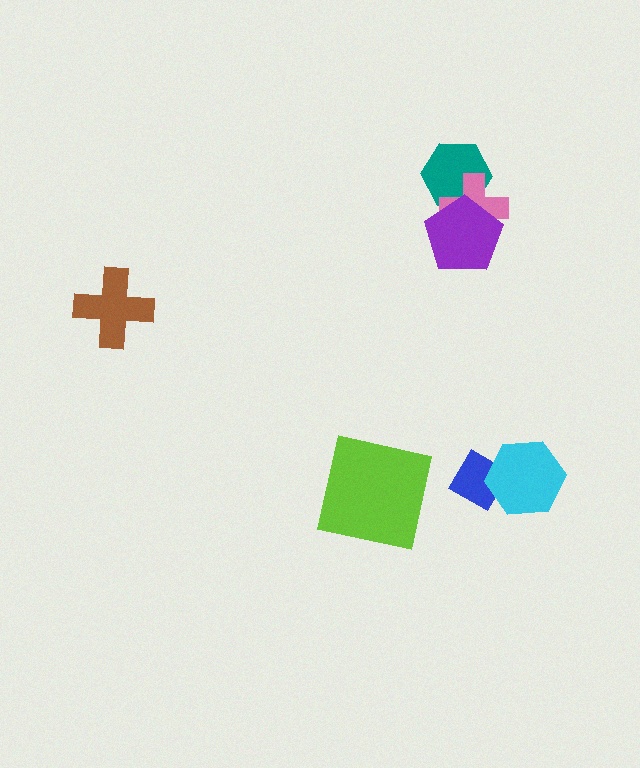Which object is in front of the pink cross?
The purple pentagon is in front of the pink cross.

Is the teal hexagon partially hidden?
Yes, it is partially covered by another shape.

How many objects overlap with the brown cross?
0 objects overlap with the brown cross.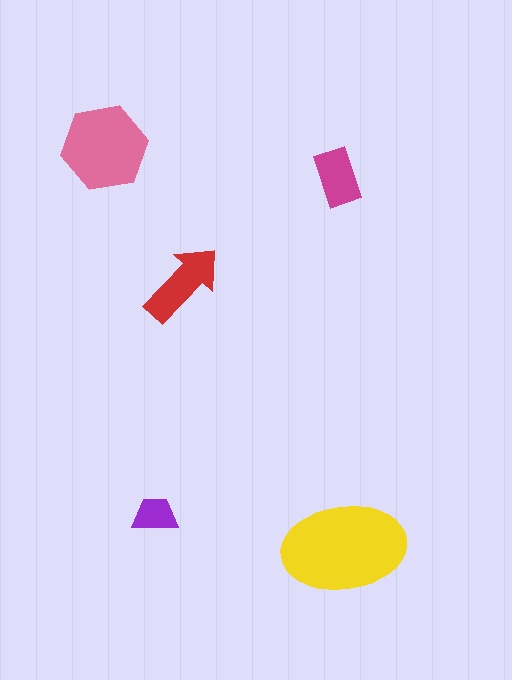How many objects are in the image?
There are 5 objects in the image.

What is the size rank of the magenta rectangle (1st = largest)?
4th.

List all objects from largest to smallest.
The yellow ellipse, the pink hexagon, the red arrow, the magenta rectangle, the purple trapezoid.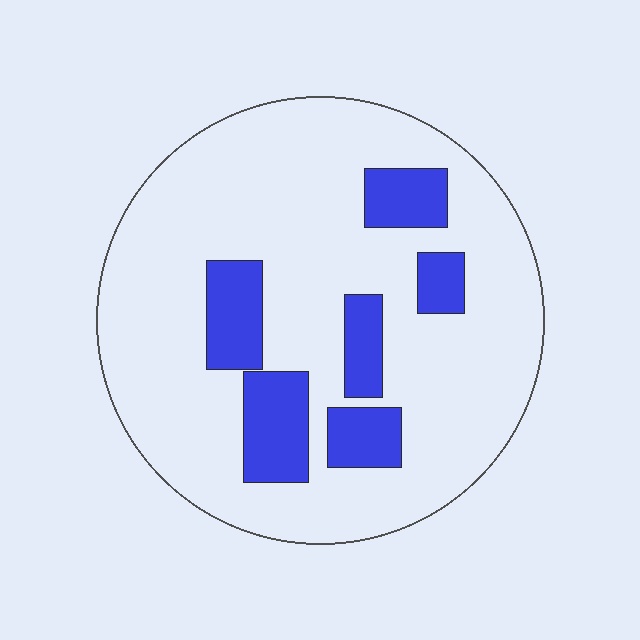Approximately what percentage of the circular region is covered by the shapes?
Approximately 20%.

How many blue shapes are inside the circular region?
6.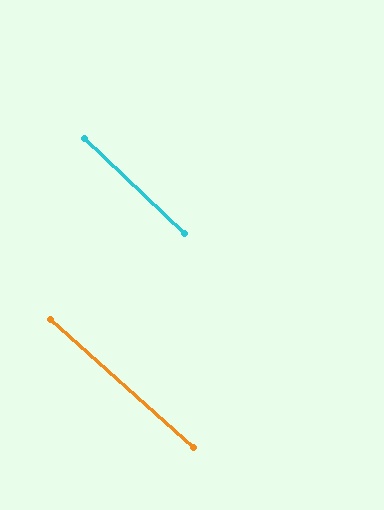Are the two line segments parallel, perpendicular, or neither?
Parallel — their directions differ by only 1.6°.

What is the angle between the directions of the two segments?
Approximately 2 degrees.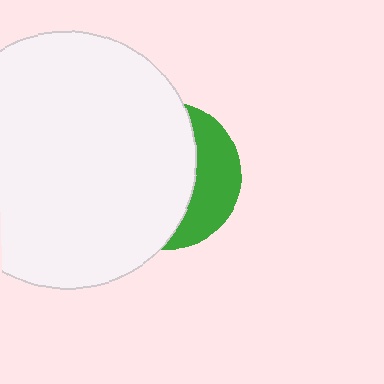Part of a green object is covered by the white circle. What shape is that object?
It is a circle.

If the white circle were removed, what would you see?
You would see the complete green circle.